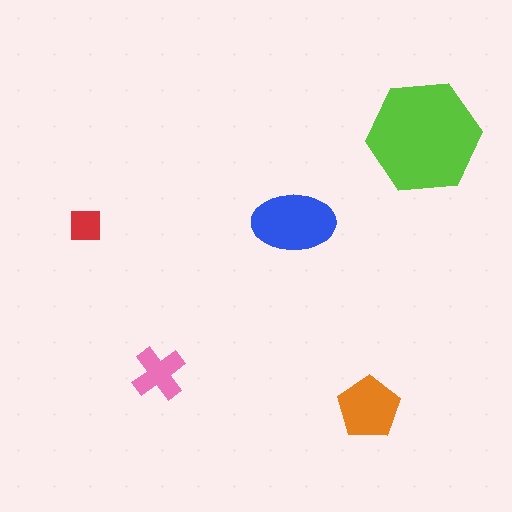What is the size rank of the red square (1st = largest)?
5th.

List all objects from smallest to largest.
The red square, the pink cross, the orange pentagon, the blue ellipse, the lime hexagon.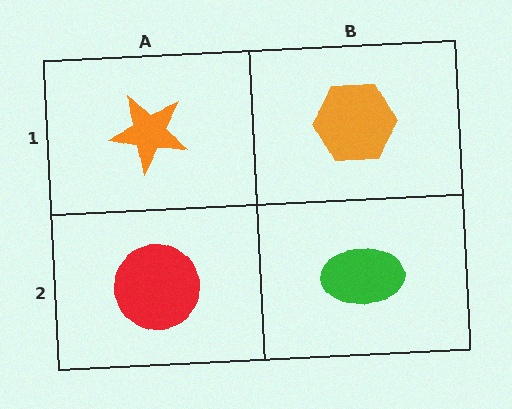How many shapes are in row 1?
2 shapes.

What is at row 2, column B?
A green ellipse.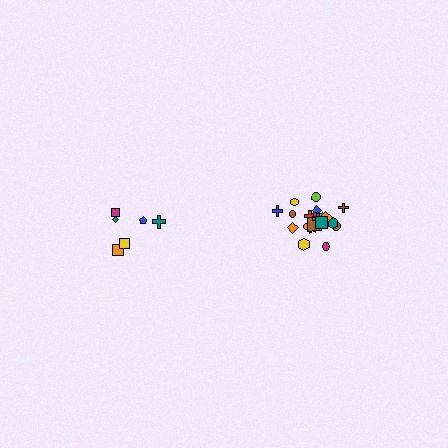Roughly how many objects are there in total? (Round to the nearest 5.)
Roughly 30 objects in total.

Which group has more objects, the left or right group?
The right group.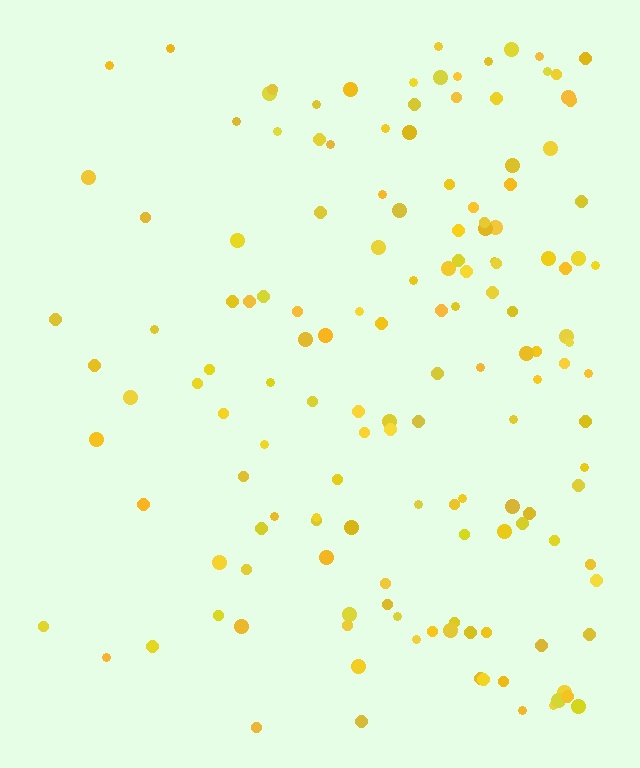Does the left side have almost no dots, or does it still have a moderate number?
Still a moderate number, just noticeably fewer than the right.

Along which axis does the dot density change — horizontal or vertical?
Horizontal.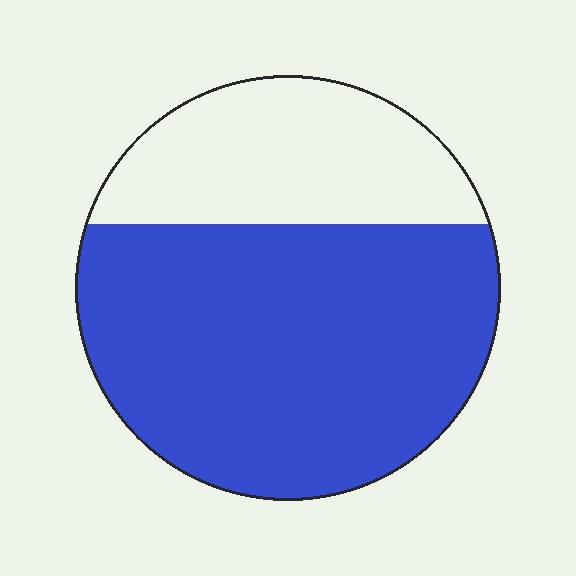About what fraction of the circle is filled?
About two thirds (2/3).